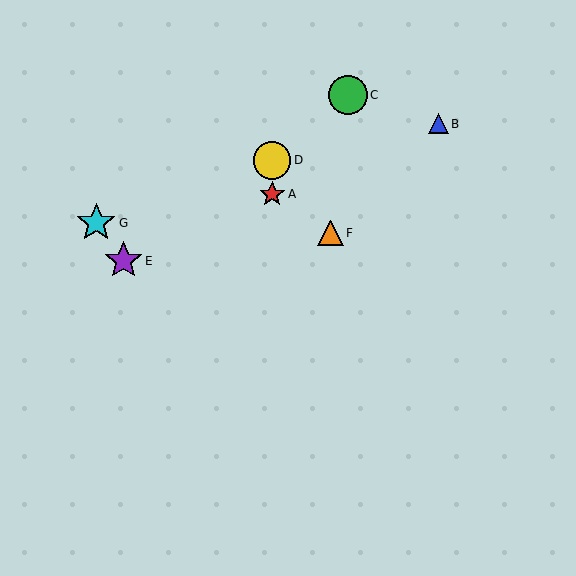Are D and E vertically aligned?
No, D is at x≈272 and E is at x≈123.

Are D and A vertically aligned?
Yes, both are at x≈272.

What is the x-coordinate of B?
Object B is at x≈438.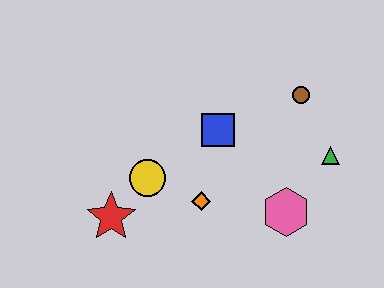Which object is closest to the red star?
The yellow circle is closest to the red star.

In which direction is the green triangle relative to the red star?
The green triangle is to the right of the red star.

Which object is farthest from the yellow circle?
The green triangle is farthest from the yellow circle.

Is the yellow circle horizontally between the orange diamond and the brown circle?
No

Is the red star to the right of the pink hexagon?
No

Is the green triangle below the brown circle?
Yes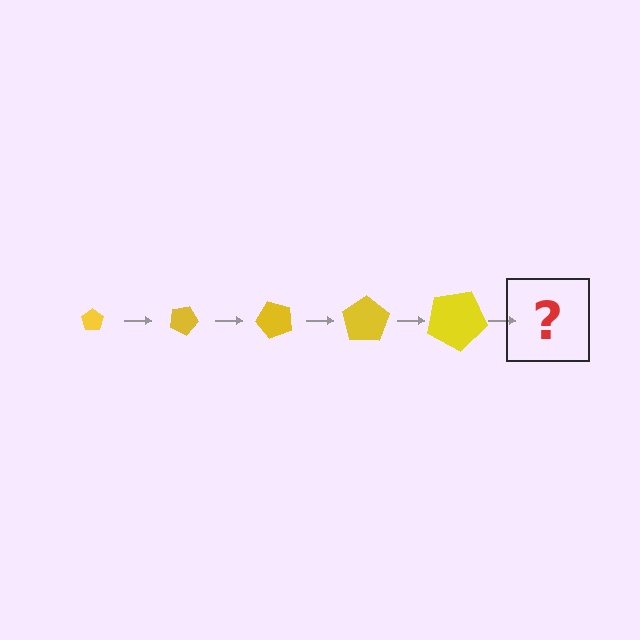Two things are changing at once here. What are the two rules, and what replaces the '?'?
The two rules are that the pentagon grows larger each step and it rotates 25 degrees each step. The '?' should be a pentagon, larger than the previous one and rotated 125 degrees from the start.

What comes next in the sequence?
The next element should be a pentagon, larger than the previous one and rotated 125 degrees from the start.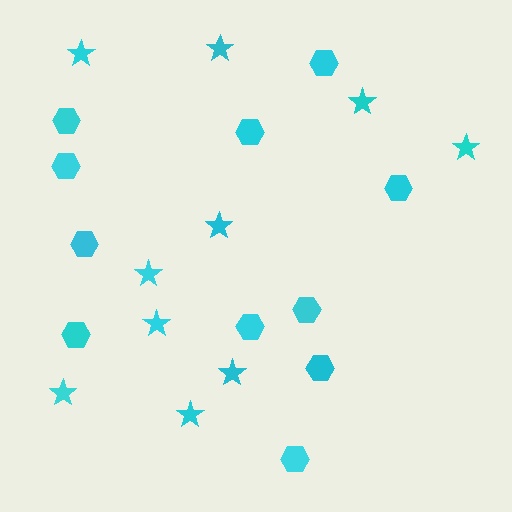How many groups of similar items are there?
There are 2 groups: one group of stars (10) and one group of hexagons (11).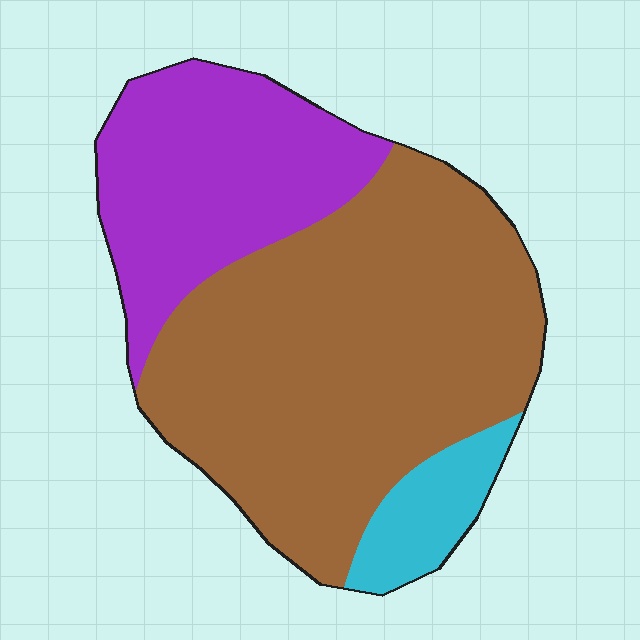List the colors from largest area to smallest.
From largest to smallest: brown, purple, cyan.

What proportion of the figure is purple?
Purple covers roughly 30% of the figure.